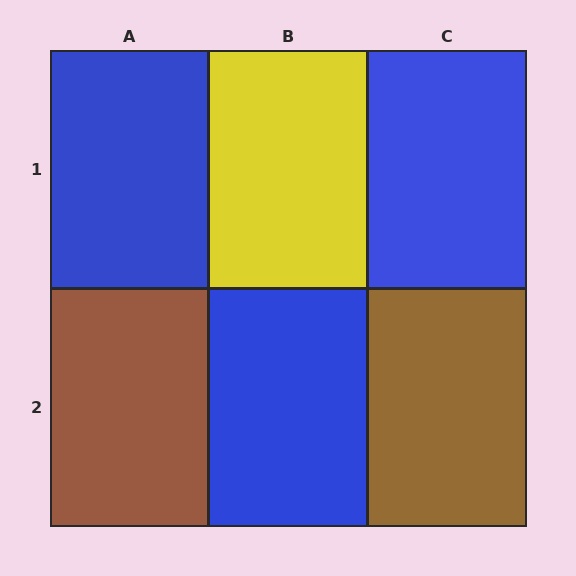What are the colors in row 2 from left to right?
Brown, blue, brown.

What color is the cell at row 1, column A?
Blue.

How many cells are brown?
2 cells are brown.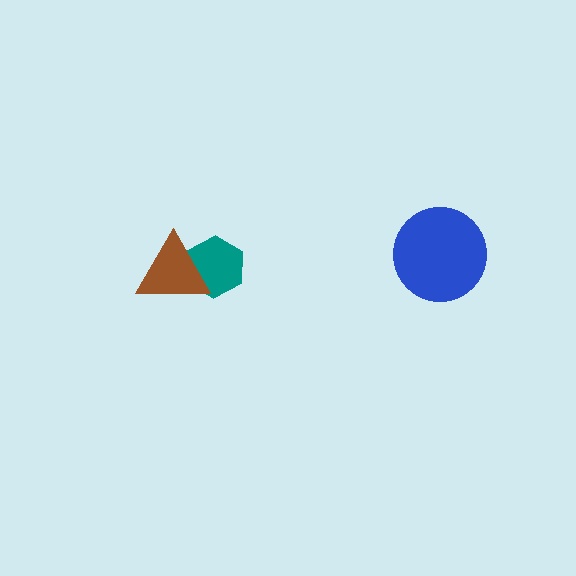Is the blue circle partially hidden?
No, no other shape covers it.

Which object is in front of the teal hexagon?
The brown triangle is in front of the teal hexagon.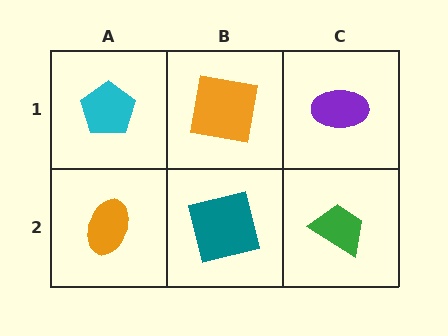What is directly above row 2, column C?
A purple ellipse.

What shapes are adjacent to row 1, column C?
A green trapezoid (row 2, column C), an orange square (row 1, column B).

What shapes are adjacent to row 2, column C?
A purple ellipse (row 1, column C), a teal square (row 2, column B).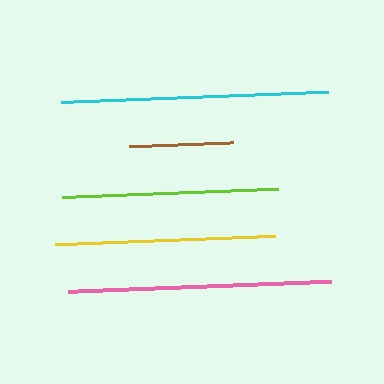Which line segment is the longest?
The cyan line is the longest at approximately 268 pixels.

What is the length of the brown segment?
The brown segment is approximately 104 pixels long.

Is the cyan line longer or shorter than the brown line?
The cyan line is longer than the brown line.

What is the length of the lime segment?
The lime segment is approximately 216 pixels long.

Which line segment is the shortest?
The brown line is the shortest at approximately 104 pixels.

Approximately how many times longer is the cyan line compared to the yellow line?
The cyan line is approximately 1.2 times the length of the yellow line.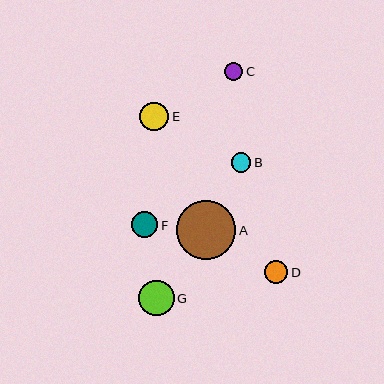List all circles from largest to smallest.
From largest to smallest: A, G, E, F, D, B, C.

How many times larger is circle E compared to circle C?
Circle E is approximately 1.6 times the size of circle C.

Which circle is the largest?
Circle A is the largest with a size of approximately 59 pixels.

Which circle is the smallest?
Circle C is the smallest with a size of approximately 18 pixels.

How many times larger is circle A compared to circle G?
Circle A is approximately 1.7 times the size of circle G.